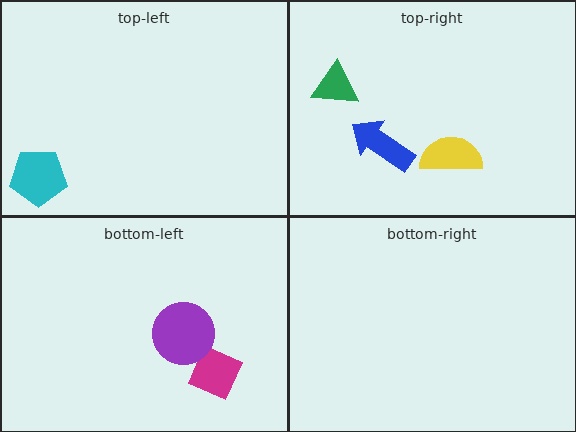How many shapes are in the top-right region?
3.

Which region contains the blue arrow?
The top-right region.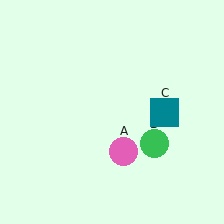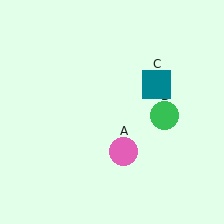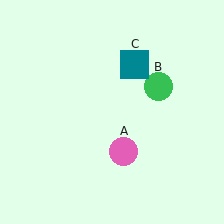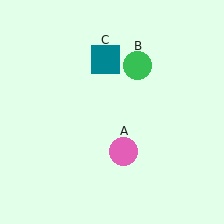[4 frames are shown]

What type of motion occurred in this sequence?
The green circle (object B), teal square (object C) rotated counterclockwise around the center of the scene.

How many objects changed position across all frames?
2 objects changed position: green circle (object B), teal square (object C).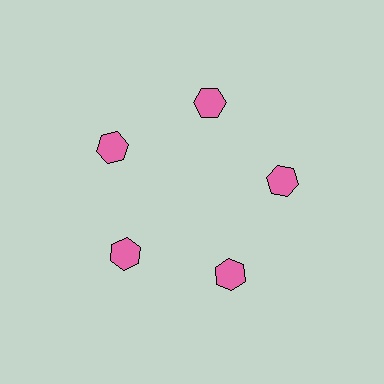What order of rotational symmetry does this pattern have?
This pattern has 5-fold rotational symmetry.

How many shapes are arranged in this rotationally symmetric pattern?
There are 5 shapes, arranged in 5 groups of 1.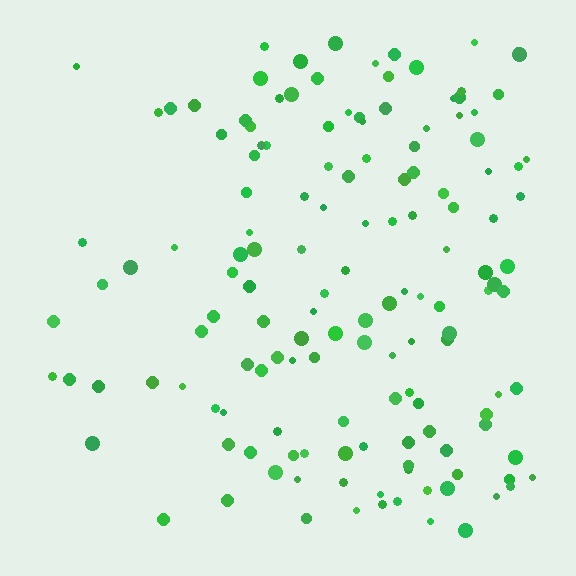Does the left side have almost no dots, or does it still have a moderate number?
Still a moderate number, just noticeably fewer than the right.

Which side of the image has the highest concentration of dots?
The right.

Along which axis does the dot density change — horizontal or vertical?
Horizontal.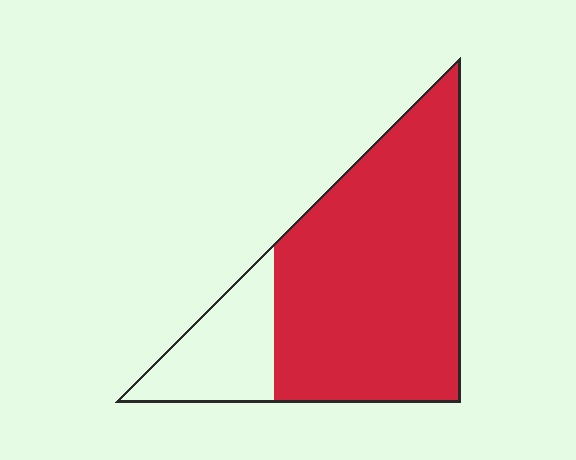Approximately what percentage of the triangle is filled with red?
Approximately 80%.